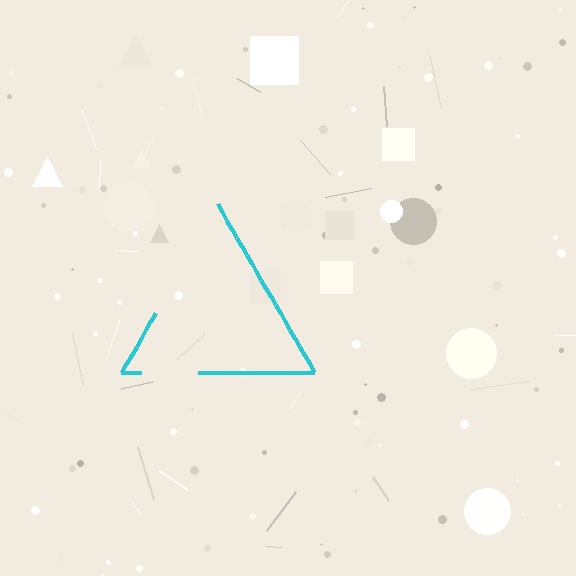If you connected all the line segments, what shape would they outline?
They would outline a triangle.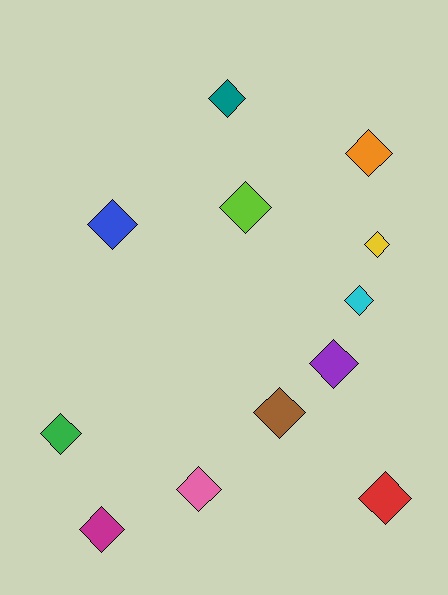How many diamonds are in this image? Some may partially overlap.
There are 12 diamonds.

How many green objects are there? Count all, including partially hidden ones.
There is 1 green object.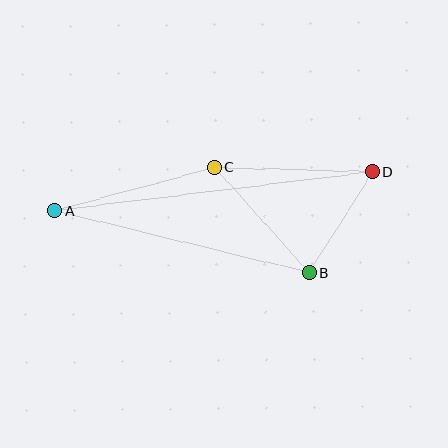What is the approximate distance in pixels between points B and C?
The distance between B and C is approximately 142 pixels.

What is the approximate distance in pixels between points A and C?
The distance between A and C is approximately 166 pixels.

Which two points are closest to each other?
Points B and D are closest to each other.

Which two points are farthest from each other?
Points A and D are farthest from each other.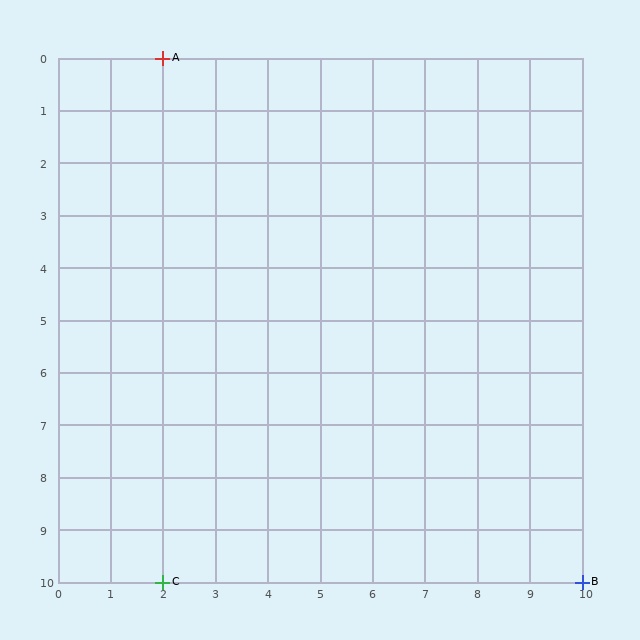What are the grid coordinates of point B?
Point B is at grid coordinates (10, 10).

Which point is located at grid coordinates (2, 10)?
Point C is at (2, 10).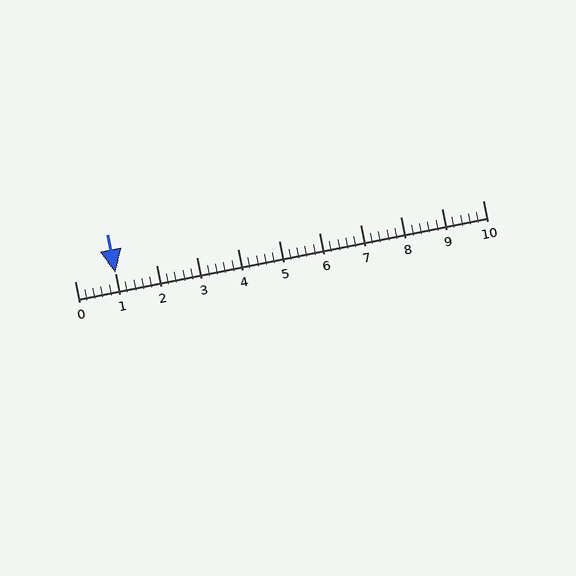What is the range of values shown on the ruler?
The ruler shows values from 0 to 10.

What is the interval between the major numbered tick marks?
The major tick marks are spaced 1 units apart.